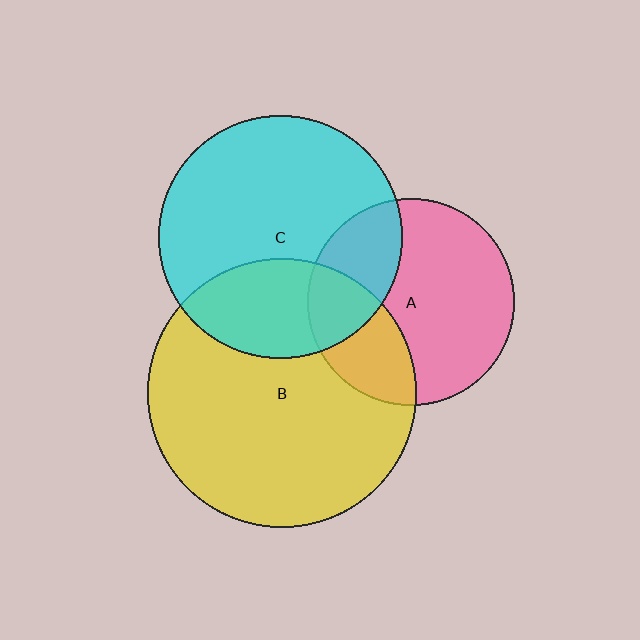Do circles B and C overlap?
Yes.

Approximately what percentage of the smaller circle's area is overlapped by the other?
Approximately 30%.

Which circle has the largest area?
Circle B (yellow).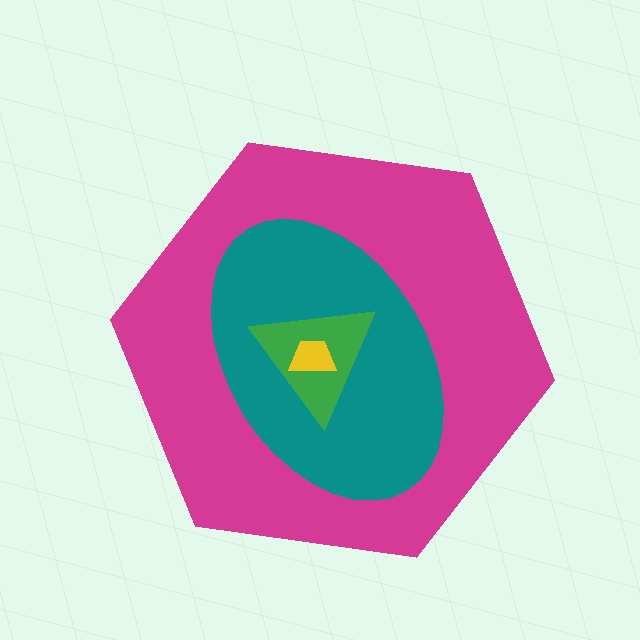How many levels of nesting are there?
4.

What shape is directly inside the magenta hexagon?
The teal ellipse.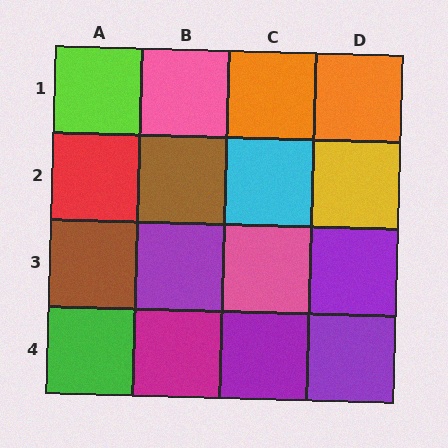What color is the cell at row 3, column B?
Purple.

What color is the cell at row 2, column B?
Brown.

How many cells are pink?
2 cells are pink.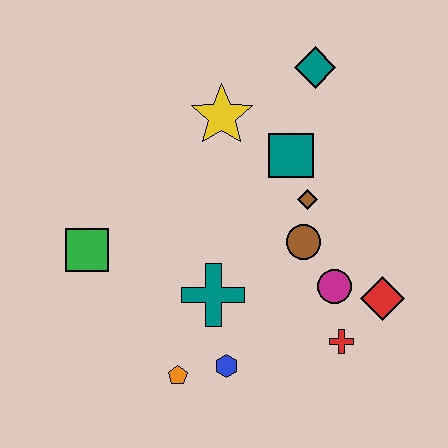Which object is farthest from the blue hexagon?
The teal diamond is farthest from the blue hexagon.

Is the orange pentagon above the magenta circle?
No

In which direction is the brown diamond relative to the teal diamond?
The brown diamond is below the teal diamond.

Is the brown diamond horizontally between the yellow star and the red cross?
Yes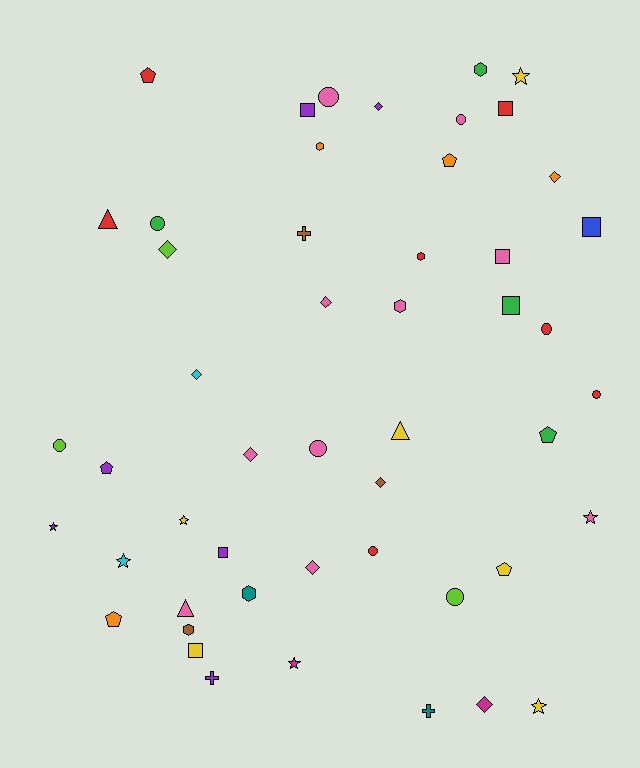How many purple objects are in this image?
There are 6 purple objects.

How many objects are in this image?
There are 50 objects.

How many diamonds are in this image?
There are 9 diamonds.